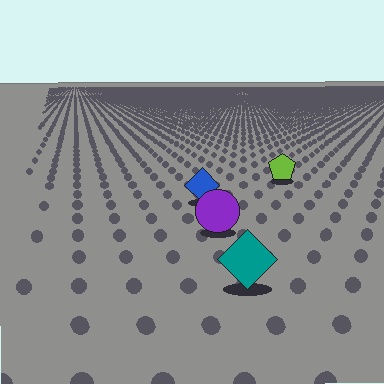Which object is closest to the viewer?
The teal diamond is closest. The texture marks near it are larger and more spread out.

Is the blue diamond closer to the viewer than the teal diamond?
No. The teal diamond is closer — you can tell from the texture gradient: the ground texture is coarser near it.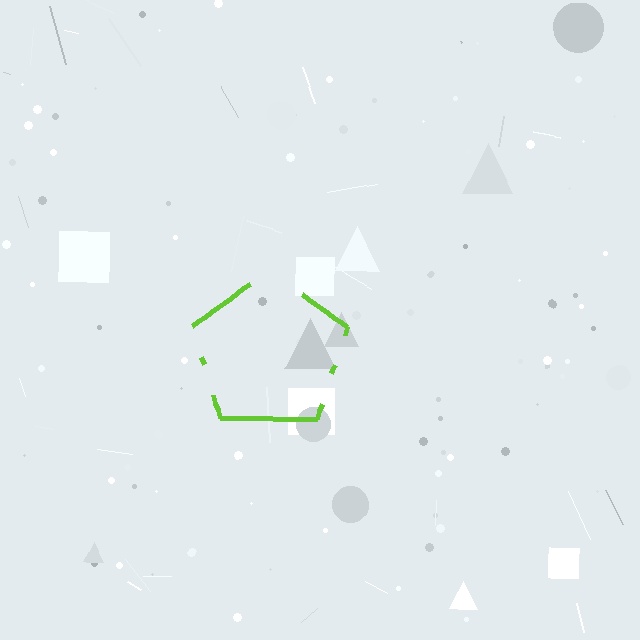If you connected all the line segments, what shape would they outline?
They would outline a pentagon.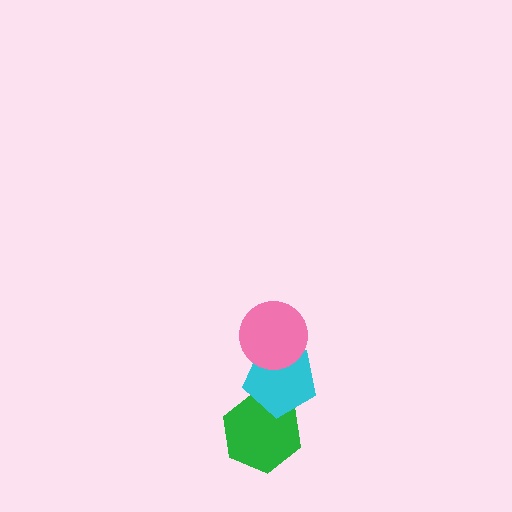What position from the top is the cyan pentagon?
The cyan pentagon is 2nd from the top.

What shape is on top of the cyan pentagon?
The pink circle is on top of the cyan pentagon.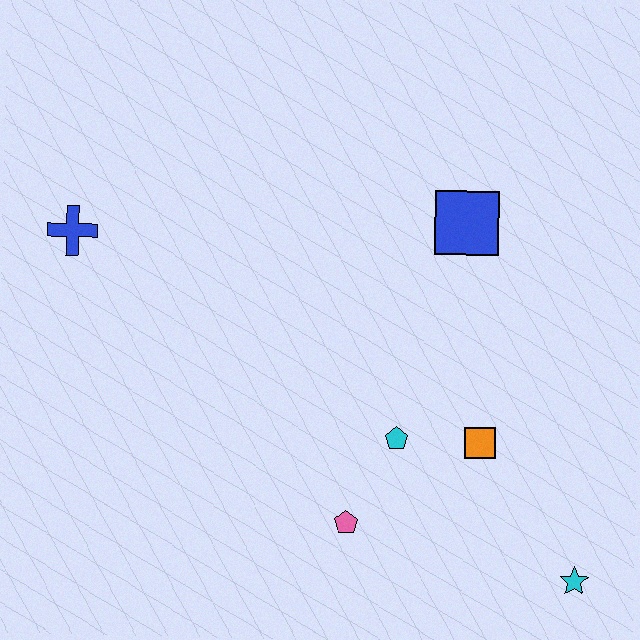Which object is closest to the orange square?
The cyan pentagon is closest to the orange square.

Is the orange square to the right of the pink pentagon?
Yes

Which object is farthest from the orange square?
The blue cross is farthest from the orange square.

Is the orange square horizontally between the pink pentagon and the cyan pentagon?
No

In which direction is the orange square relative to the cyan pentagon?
The orange square is to the right of the cyan pentagon.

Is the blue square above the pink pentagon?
Yes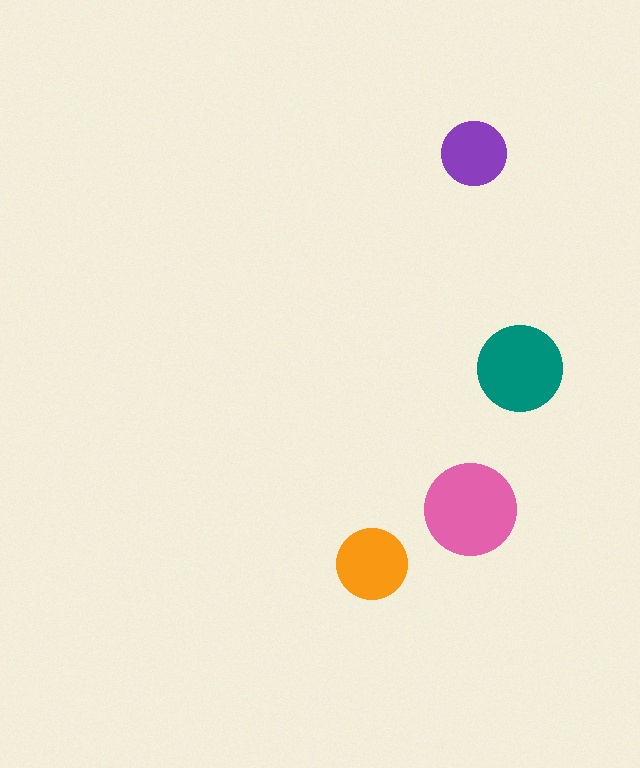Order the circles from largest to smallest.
the pink one, the teal one, the orange one, the purple one.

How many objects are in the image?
There are 4 objects in the image.